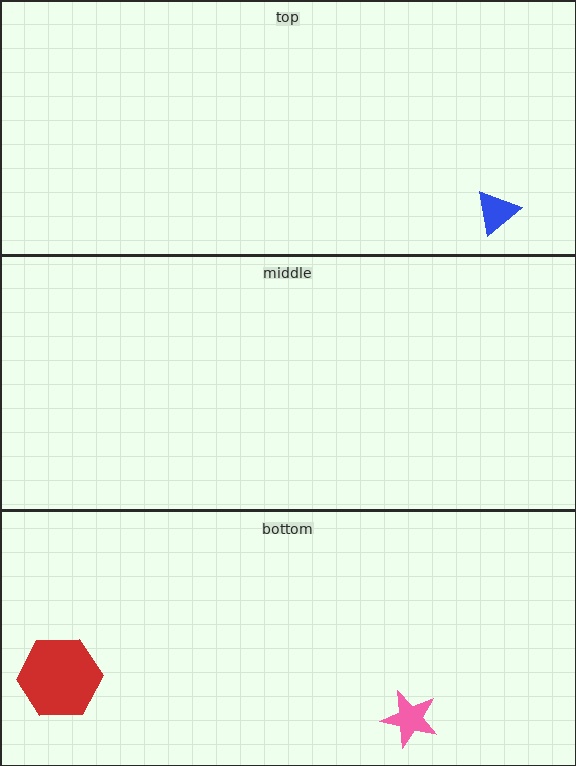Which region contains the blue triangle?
The top region.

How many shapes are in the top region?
1.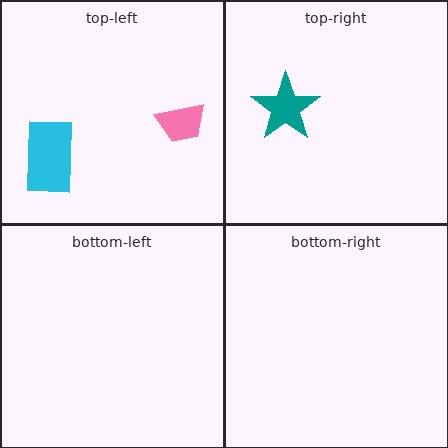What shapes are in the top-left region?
The cyan rectangle, the pink trapezoid.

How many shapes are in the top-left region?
2.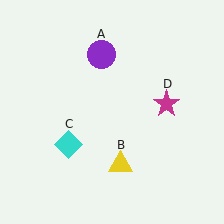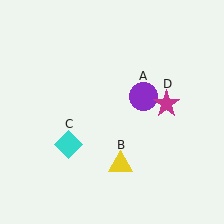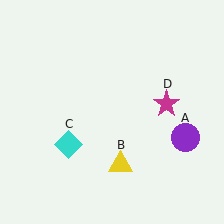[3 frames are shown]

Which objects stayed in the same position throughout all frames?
Yellow triangle (object B) and cyan diamond (object C) and magenta star (object D) remained stationary.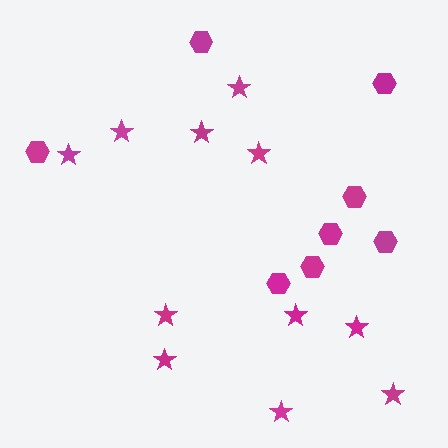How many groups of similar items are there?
There are 2 groups: one group of hexagons (8) and one group of stars (11).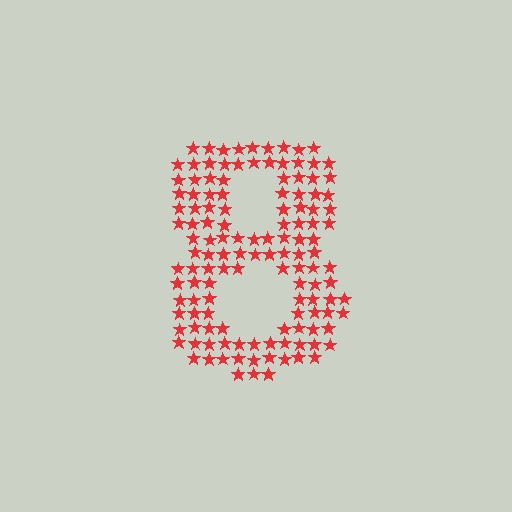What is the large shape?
The large shape is the digit 8.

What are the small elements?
The small elements are stars.